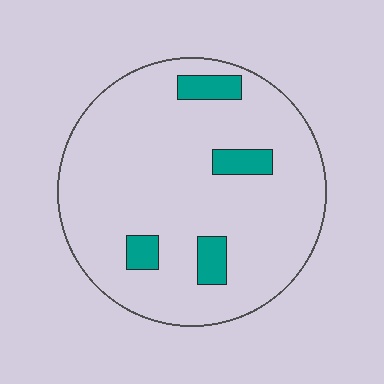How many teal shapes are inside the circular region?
4.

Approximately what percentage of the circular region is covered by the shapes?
Approximately 10%.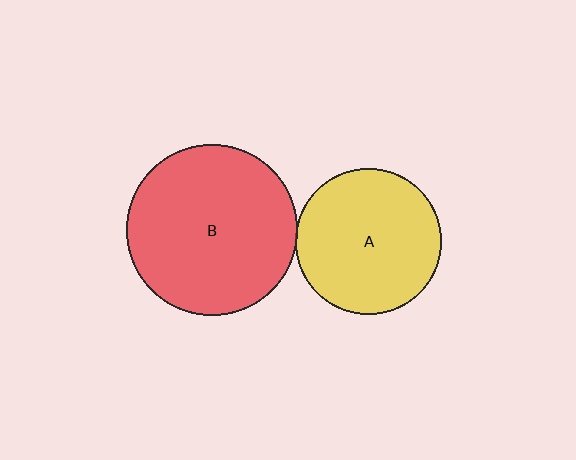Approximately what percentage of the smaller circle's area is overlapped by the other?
Approximately 5%.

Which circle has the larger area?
Circle B (red).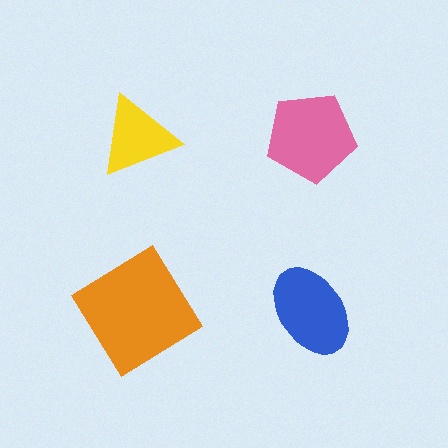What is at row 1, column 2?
A pink pentagon.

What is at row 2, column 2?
A blue ellipse.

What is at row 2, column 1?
An orange diamond.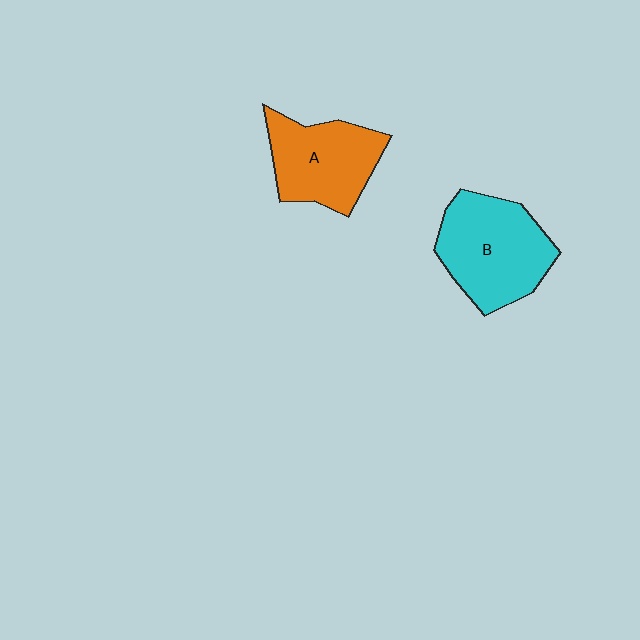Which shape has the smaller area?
Shape A (orange).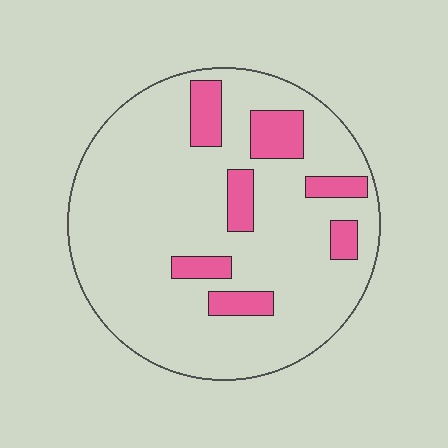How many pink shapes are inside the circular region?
7.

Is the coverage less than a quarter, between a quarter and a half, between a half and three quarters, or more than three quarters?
Less than a quarter.